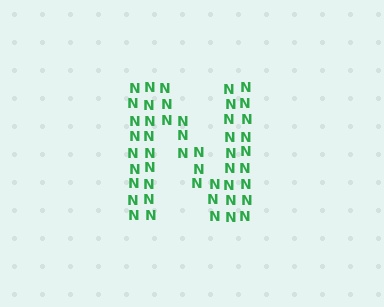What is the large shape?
The large shape is the letter N.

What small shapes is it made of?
It is made of small letter N's.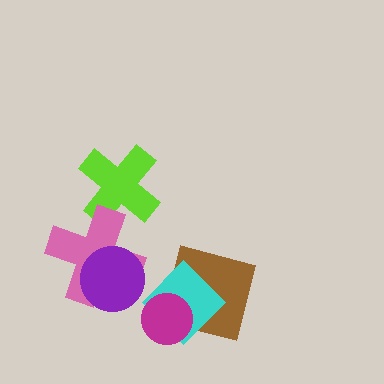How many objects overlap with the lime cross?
1 object overlaps with the lime cross.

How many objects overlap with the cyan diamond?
2 objects overlap with the cyan diamond.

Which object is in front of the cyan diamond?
The magenta circle is in front of the cyan diamond.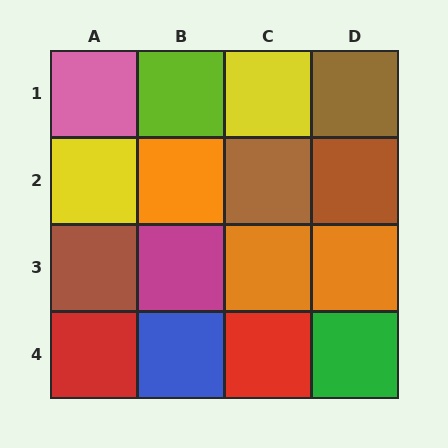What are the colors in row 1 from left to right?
Pink, lime, yellow, brown.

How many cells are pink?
1 cell is pink.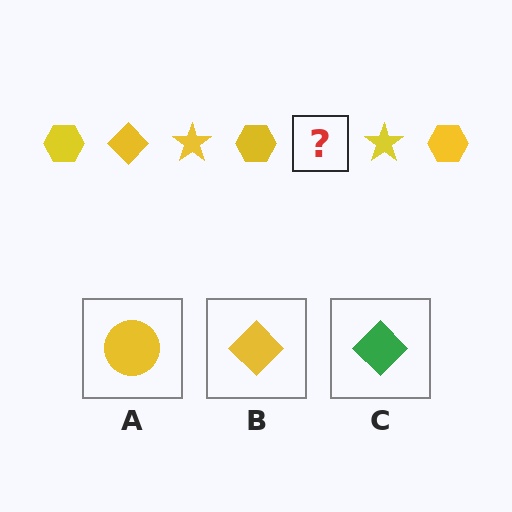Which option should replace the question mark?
Option B.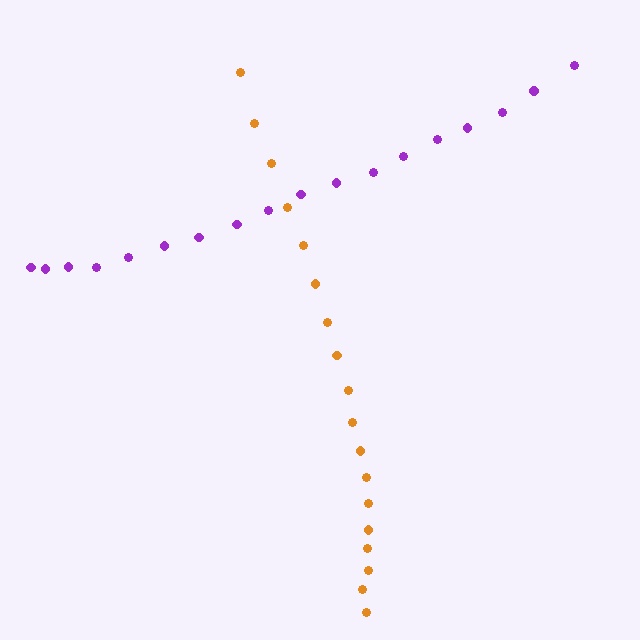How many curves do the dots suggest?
There are 2 distinct paths.